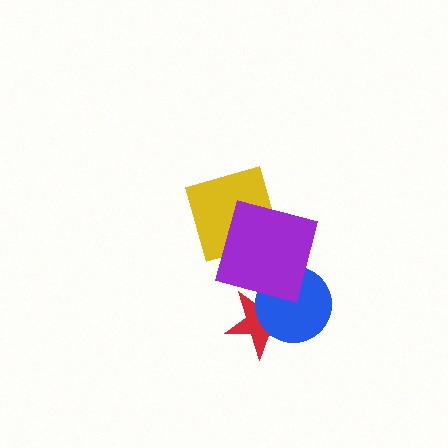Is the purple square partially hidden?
No, no other shape covers it.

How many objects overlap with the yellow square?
1 object overlaps with the yellow square.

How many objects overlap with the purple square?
2 objects overlap with the purple square.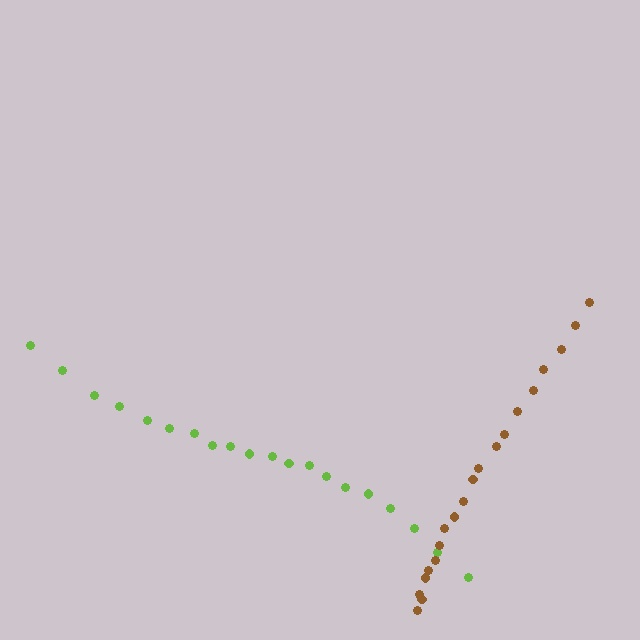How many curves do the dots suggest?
There are 2 distinct paths.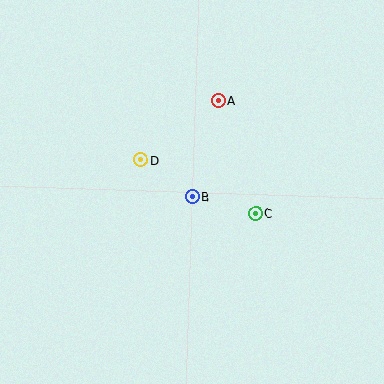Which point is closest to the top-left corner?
Point D is closest to the top-left corner.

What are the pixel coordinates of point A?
Point A is at (218, 100).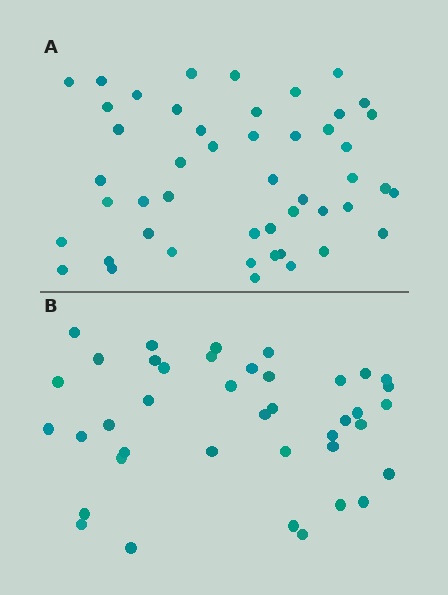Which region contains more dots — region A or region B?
Region A (the top region) has more dots.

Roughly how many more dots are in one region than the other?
Region A has roughly 8 or so more dots than region B.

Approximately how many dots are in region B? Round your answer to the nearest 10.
About 40 dots.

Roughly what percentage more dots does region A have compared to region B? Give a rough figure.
About 20% more.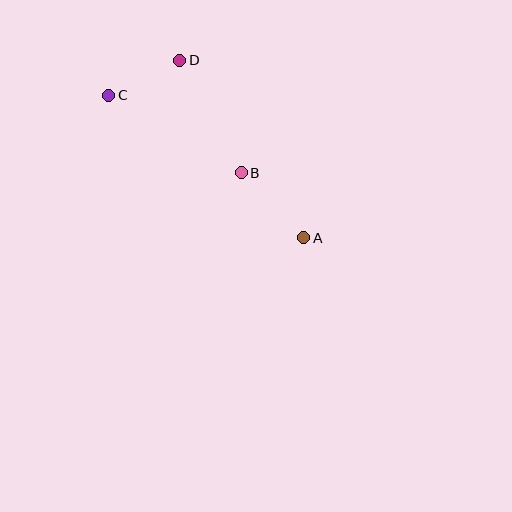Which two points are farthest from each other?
Points A and C are farthest from each other.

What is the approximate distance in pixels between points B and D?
The distance between B and D is approximately 128 pixels.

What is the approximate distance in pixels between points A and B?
The distance between A and B is approximately 90 pixels.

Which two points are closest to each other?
Points C and D are closest to each other.